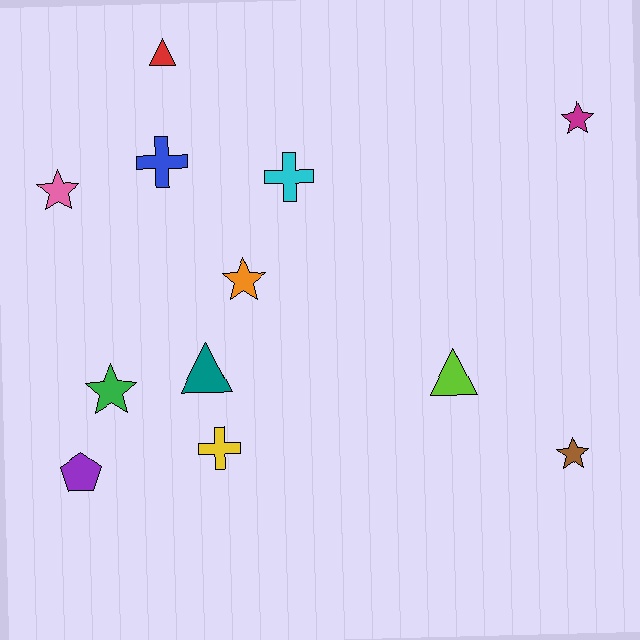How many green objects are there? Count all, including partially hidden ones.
There is 1 green object.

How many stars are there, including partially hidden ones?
There are 5 stars.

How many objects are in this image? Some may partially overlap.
There are 12 objects.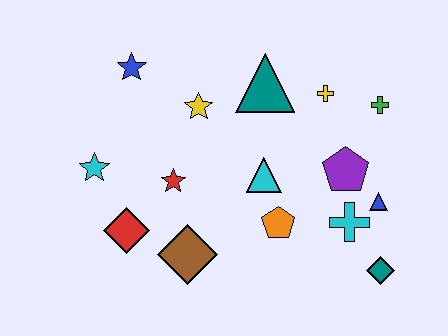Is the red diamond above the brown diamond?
Yes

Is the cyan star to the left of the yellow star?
Yes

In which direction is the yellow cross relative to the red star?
The yellow cross is to the right of the red star.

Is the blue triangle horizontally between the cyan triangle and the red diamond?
No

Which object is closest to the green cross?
The yellow cross is closest to the green cross.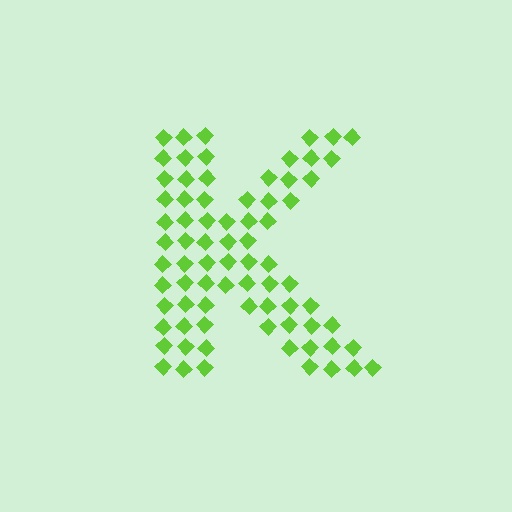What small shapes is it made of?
It is made of small diamonds.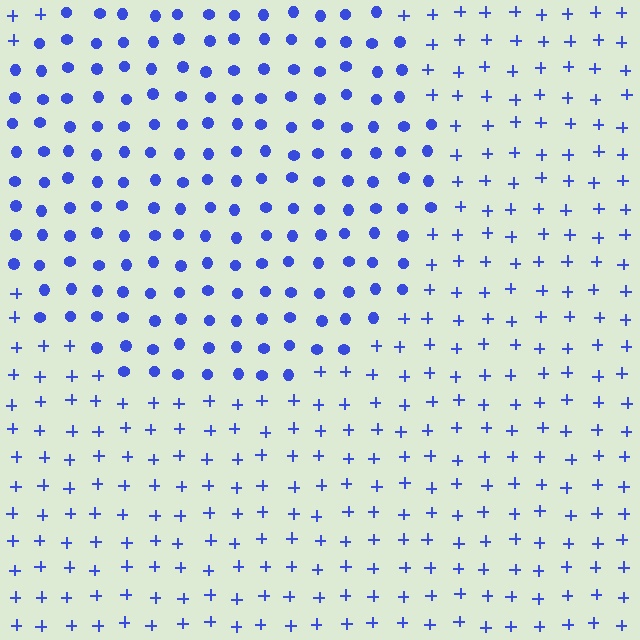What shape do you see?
I see a circle.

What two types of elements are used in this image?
The image uses circles inside the circle region and plus signs outside it.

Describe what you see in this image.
The image is filled with small blue elements arranged in a uniform grid. A circle-shaped region contains circles, while the surrounding area contains plus signs. The boundary is defined purely by the change in element shape.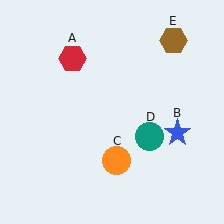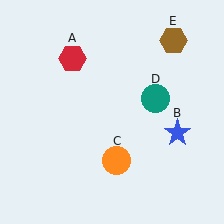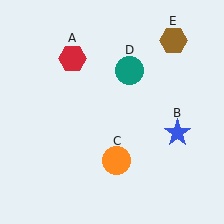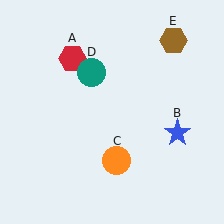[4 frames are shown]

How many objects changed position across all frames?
1 object changed position: teal circle (object D).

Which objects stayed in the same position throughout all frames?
Red hexagon (object A) and blue star (object B) and orange circle (object C) and brown hexagon (object E) remained stationary.